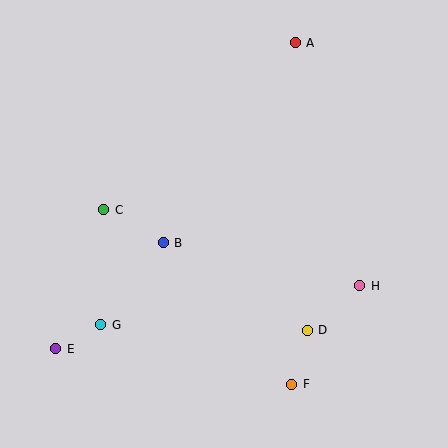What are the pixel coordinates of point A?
Point A is at (295, 43).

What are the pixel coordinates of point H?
Point H is at (360, 286).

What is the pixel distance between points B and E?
The distance between B and E is 151 pixels.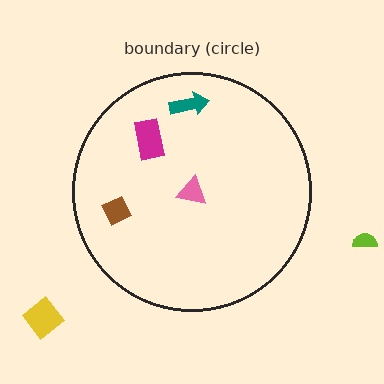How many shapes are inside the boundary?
4 inside, 2 outside.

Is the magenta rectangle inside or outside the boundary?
Inside.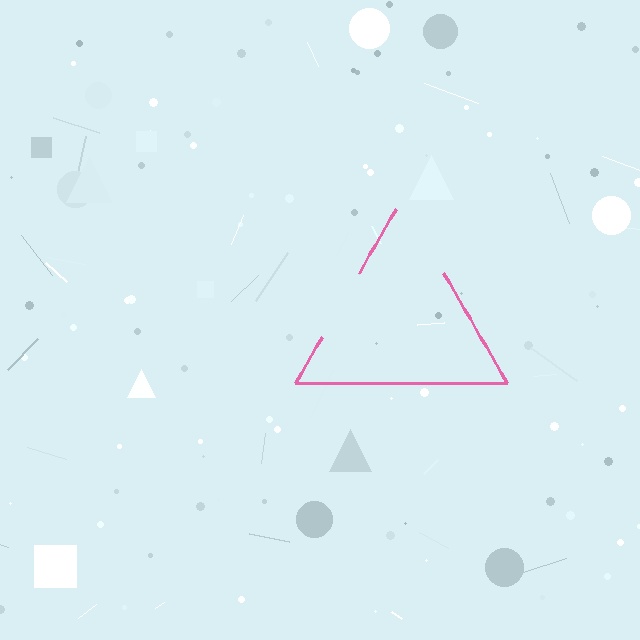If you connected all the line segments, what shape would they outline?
They would outline a triangle.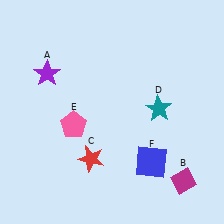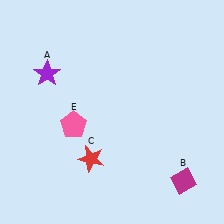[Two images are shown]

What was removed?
The blue square (F), the teal star (D) were removed in Image 2.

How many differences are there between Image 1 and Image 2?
There are 2 differences between the two images.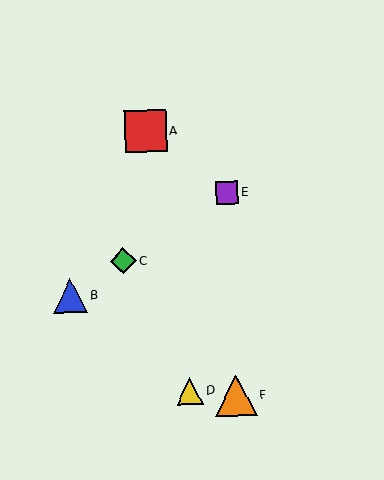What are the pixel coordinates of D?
Object D is at (190, 391).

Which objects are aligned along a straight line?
Objects B, C, E are aligned along a straight line.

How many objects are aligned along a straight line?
3 objects (B, C, E) are aligned along a straight line.